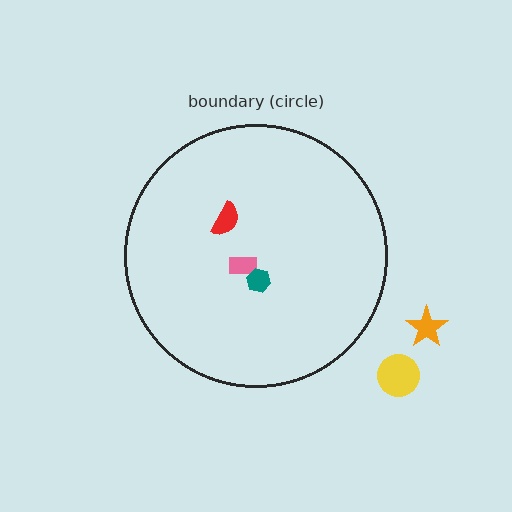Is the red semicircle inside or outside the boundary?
Inside.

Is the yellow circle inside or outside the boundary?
Outside.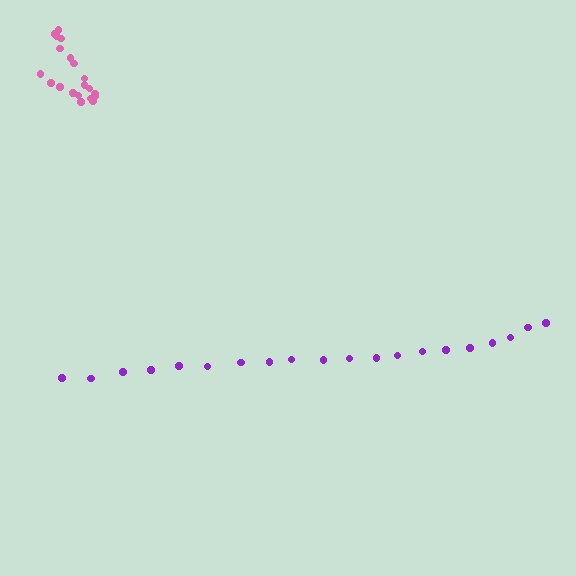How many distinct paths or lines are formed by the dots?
There are 2 distinct paths.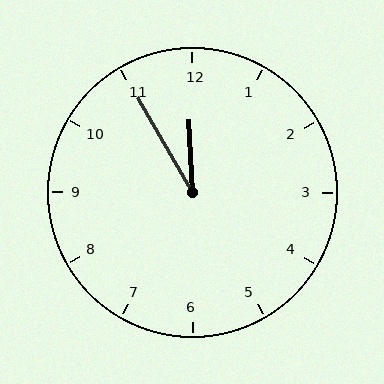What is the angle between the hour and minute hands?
Approximately 28 degrees.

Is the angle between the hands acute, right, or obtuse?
It is acute.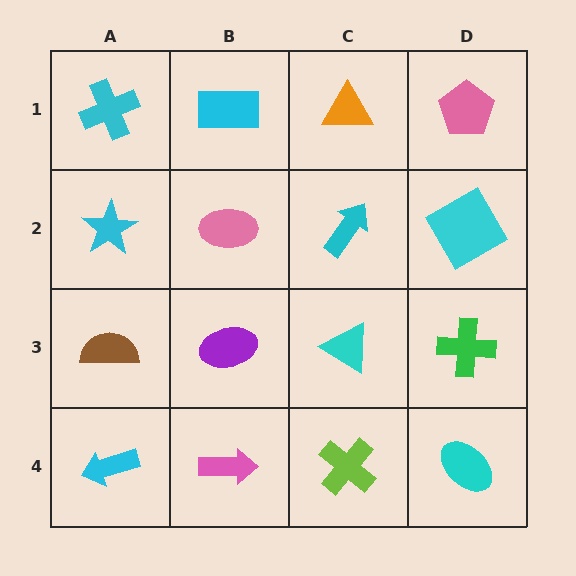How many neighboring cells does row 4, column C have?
3.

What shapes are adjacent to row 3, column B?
A pink ellipse (row 2, column B), a pink arrow (row 4, column B), a brown semicircle (row 3, column A), a cyan triangle (row 3, column C).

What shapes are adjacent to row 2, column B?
A cyan rectangle (row 1, column B), a purple ellipse (row 3, column B), a cyan star (row 2, column A), a cyan arrow (row 2, column C).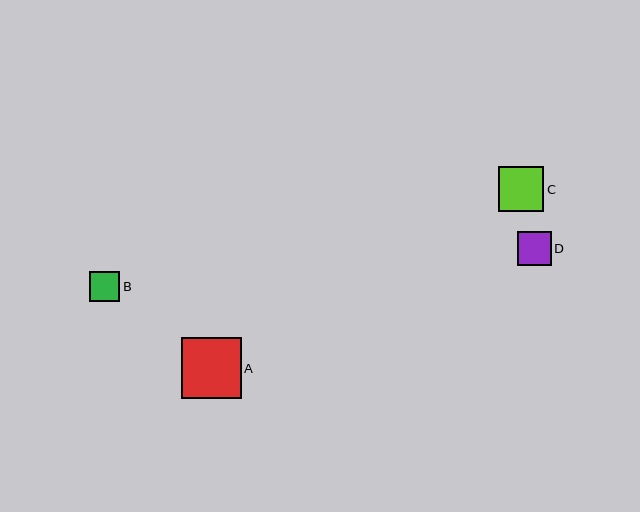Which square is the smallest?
Square B is the smallest with a size of approximately 30 pixels.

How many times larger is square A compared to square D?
Square A is approximately 1.8 times the size of square D.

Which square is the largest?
Square A is the largest with a size of approximately 60 pixels.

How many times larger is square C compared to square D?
Square C is approximately 1.3 times the size of square D.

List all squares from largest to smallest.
From largest to smallest: A, C, D, B.